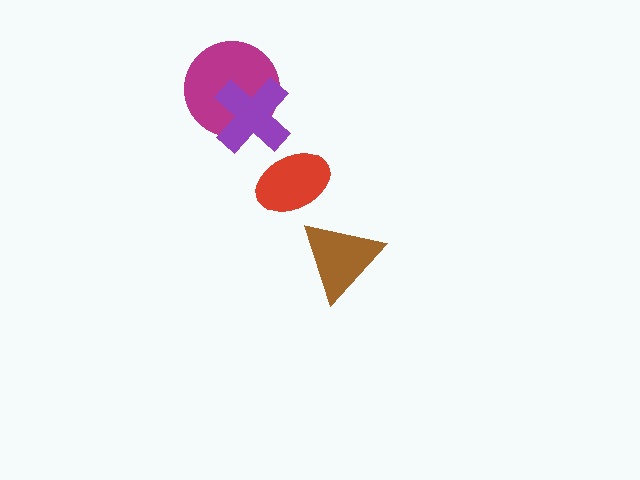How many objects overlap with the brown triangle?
0 objects overlap with the brown triangle.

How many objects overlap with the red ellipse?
0 objects overlap with the red ellipse.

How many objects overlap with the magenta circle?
1 object overlaps with the magenta circle.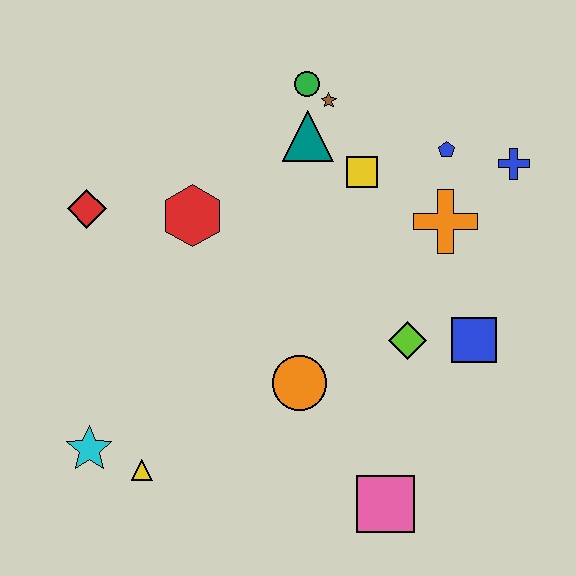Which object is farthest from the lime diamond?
The red diamond is farthest from the lime diamond.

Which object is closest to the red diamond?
The red hexagon is closest to the red diamond.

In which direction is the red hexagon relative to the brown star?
The red hexagon is to the left of the brown star.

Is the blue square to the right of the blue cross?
No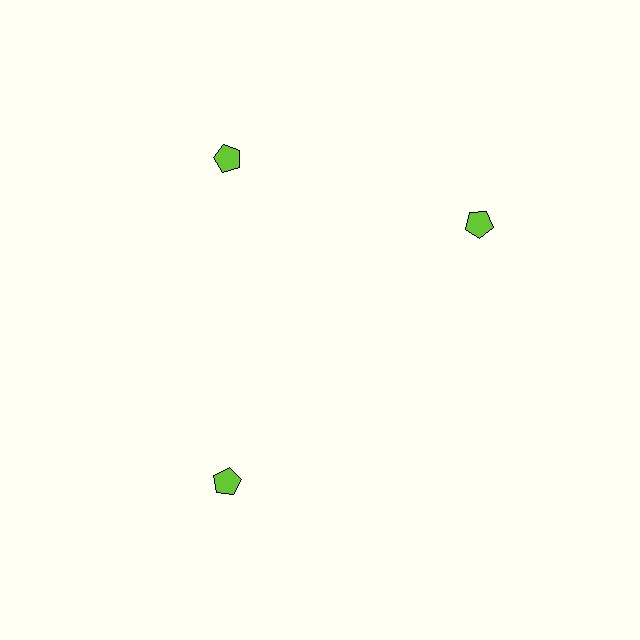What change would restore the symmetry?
The symmetry would be restored by rotating it back into even spacing with its neighbors so that all 3 pentagons sit at equal angles and equal distance from the center.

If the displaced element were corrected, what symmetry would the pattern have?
It would have 3-fold rotational symmetry — the pattern would map onto itself every 120 degrees.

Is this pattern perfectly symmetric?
No. The 3 lime pentagons are arranged in a ring, but one element near the 3 o'clock position is rotated out of alignment along the ring, breaking the 3-fold rotational symmetry.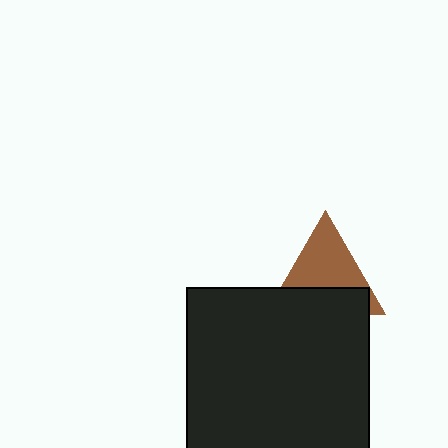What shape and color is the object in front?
The object in front is a black square.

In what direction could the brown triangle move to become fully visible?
The brown triangle could move up. That would shift it out from behind the black square entirely.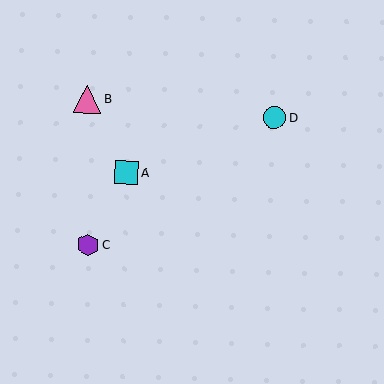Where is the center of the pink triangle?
The center of the pink triangle is at (87, 99).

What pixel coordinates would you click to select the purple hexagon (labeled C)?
Click at (88, 245) to select the purple hexagon C.